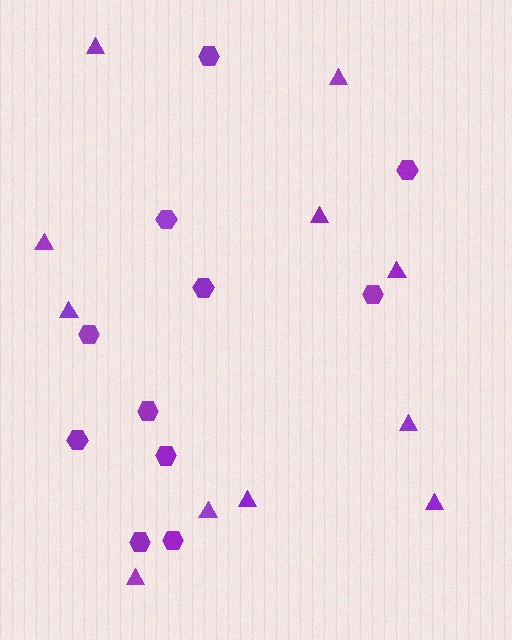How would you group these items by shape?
There are 2 groups: one group of hexagons (11) and one group of triangles (11).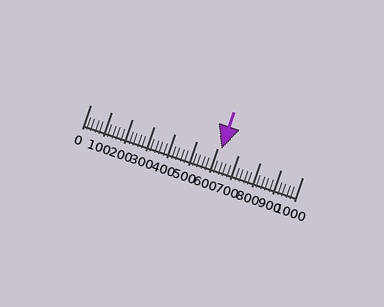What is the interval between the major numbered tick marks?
The major tick marks are spaced 100 units apart.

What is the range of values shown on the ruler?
The ruler shows values from 0 to 1000.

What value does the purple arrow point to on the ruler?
The purple arrow points to approximately 620.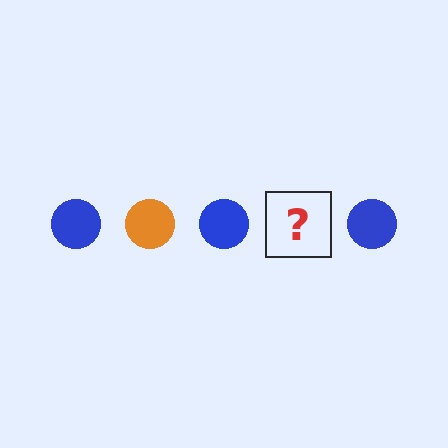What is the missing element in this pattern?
The missing element is an orange circle.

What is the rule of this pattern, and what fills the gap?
The rule is that the pattern cycles through blue, orange circles. The gap should be filled with an orange circle.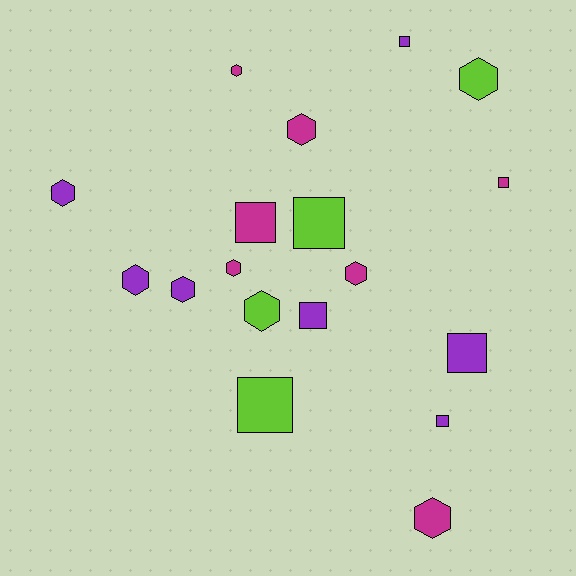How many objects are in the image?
There are 18 objects.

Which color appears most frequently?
Magenta, with 7 objects.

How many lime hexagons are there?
There are 2 lime hexagons.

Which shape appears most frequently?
Hexagon, with 10 objects.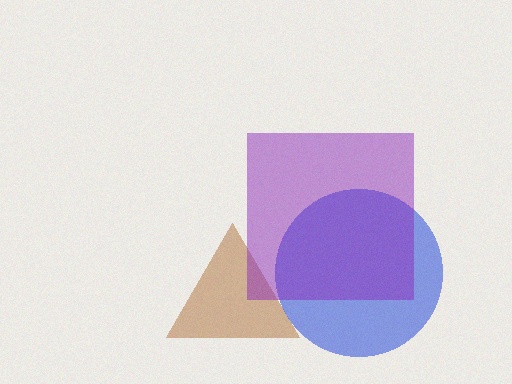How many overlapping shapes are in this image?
There are 3 overlapping shapes in the image.